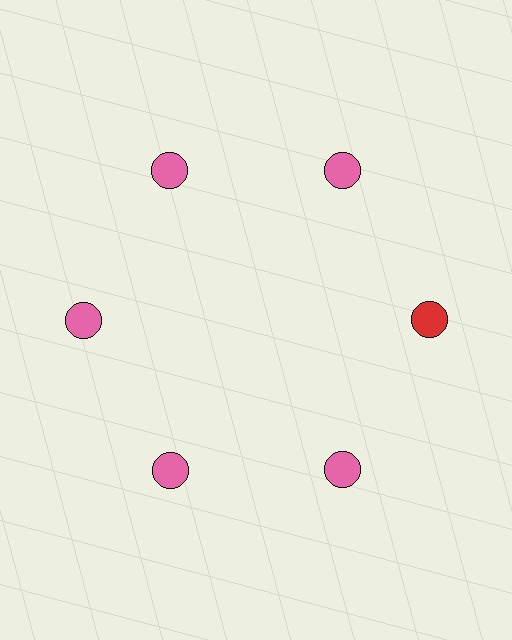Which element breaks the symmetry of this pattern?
The red circle at roughly the 3 o'clock position breaks the symmetry. All other shapes are pink circles.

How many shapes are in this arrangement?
There are 6 shapes arranged in a ring pattern.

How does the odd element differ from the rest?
It has a different color: red instead of pink.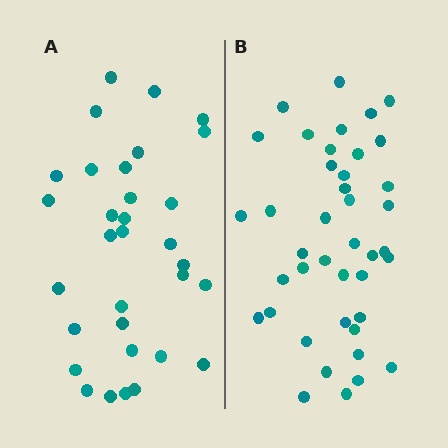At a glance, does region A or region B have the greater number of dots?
Region B (the right region) has more dots.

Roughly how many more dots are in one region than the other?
Region B has roughly 8 or so more dots than region A.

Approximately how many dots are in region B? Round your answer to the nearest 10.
About 40 dots. (The exact count is 41, which rounds to 40.)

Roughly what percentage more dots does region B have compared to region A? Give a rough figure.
About 30% more.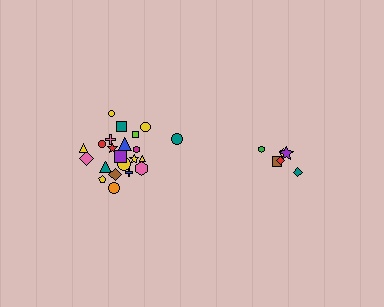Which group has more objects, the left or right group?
The left group.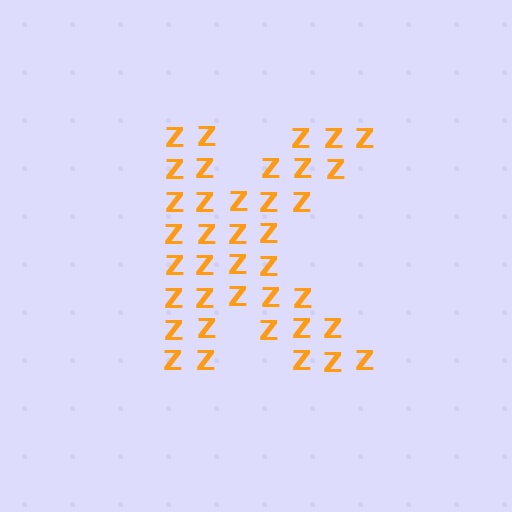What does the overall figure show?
The overall figure shows the letter K.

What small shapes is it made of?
It is made of small letter Z's.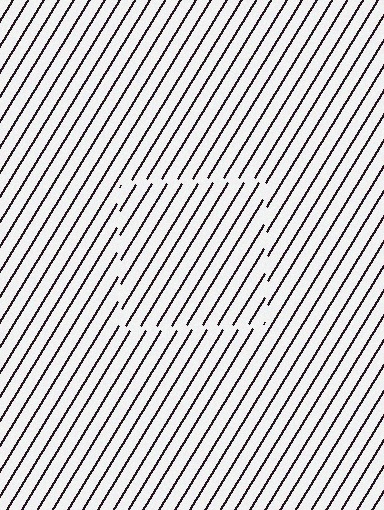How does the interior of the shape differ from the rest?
The interior of the shape contains the same grating, shifted by half a period — the contour is defined by the phase discontinuity where line-ends from the inner and outer gratings abut.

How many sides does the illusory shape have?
4 sides — the line-ends trace a square.